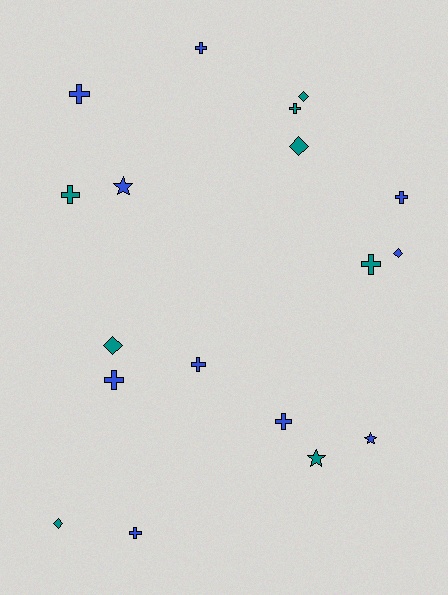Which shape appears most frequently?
Cross, with 10 objects.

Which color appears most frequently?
Blue, with 10 objects.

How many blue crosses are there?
There are 7 blue crosses.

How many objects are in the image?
There are 18 objects.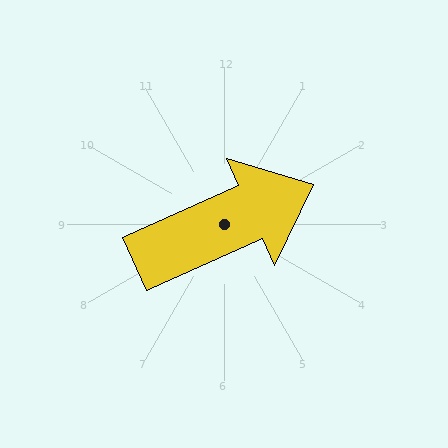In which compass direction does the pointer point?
Northeast.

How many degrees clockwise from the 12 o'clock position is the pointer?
Approximately 66 degrees.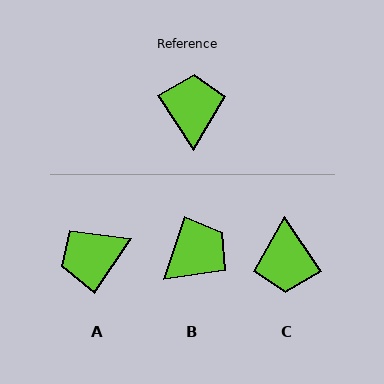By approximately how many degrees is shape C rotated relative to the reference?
Approximately 179 degrees clockwise.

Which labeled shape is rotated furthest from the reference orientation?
C, about 179 degrees away.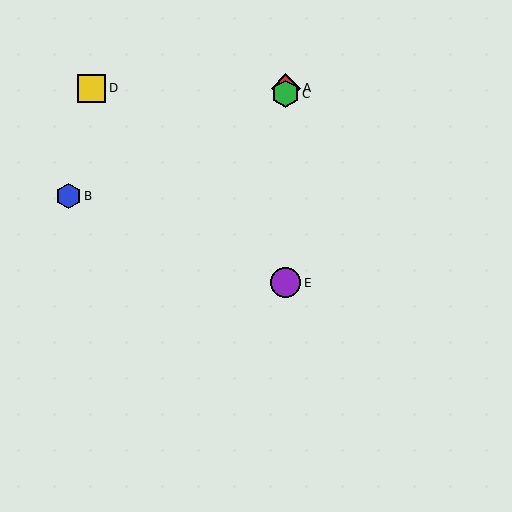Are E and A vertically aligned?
Yes, both are at x≈286.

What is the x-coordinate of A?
Object A is at x≈286.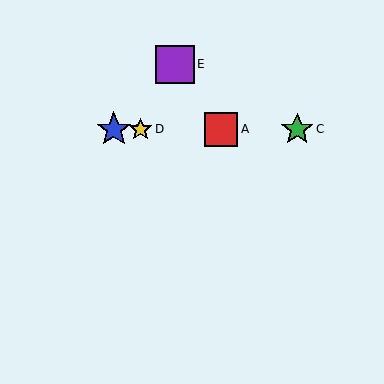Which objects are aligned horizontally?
Objects A, B, C, D are aligned horizontally.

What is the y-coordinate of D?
Object D is at y≈129.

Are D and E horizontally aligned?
No, D is at y≈129 and E is at y≈64.